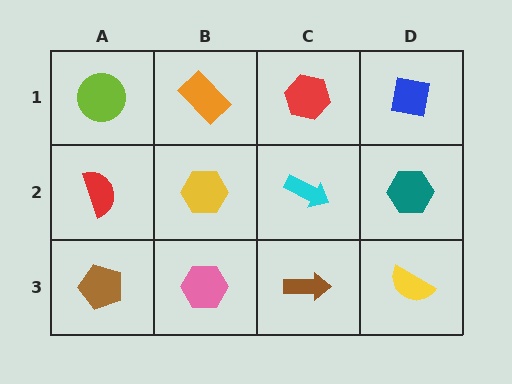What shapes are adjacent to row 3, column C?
A cyan arrow (row 2, column C), a pink hexagon (row 3, column B), a yellow semicircle (row 3, column D).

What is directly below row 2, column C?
A brown arrow.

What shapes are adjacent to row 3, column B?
A yellow hexagon (row 2, column B), a brown pentagon (row 3, column A), a brown arrow (row 3, column C).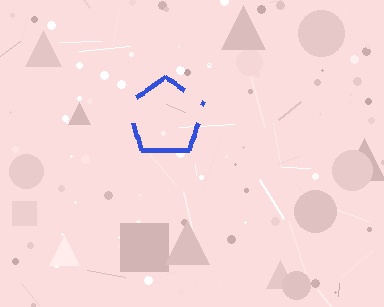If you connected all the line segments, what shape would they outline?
They would outline a pentagon.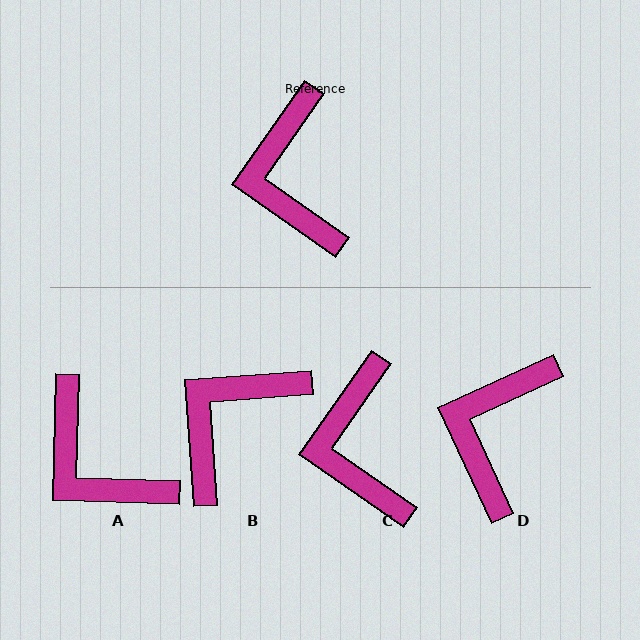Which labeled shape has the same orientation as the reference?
C.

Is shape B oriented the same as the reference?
No, it is off by about 51 degrees.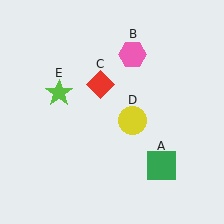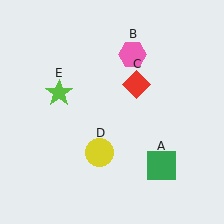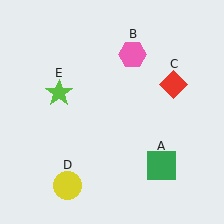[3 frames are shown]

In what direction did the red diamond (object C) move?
The red diamond (object C) moved right.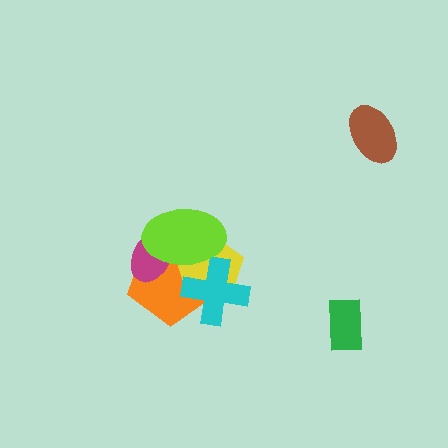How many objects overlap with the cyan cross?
3 objects overlap with the cyan cross.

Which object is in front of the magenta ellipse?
The lime ellipse is in front of the magenta ellipse.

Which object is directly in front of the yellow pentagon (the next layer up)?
The cyan cross is directly in front of the yellow pentagon.